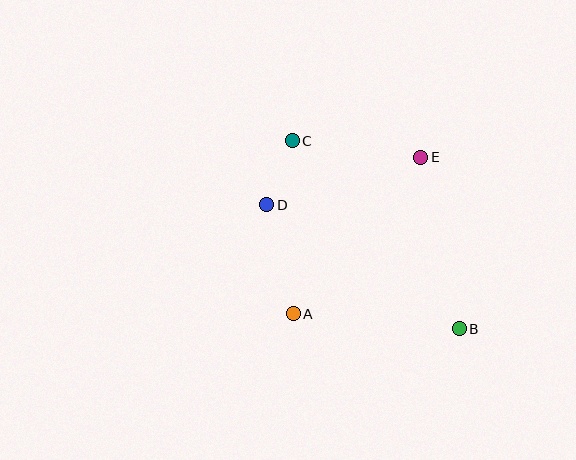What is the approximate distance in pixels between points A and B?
The distance between A and B is approximately 166 pixels.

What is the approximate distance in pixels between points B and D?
The distance between B and D is approximately 229 pixels.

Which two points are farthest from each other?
Points B and C are farthest from each other.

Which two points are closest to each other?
Points C and D are closest to each other.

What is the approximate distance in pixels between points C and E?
The distance between C and E is approximately 130 pixels.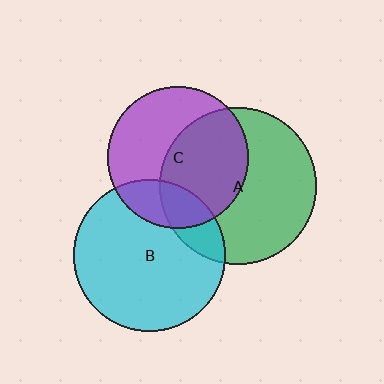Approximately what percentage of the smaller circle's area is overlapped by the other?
Approximately 15%.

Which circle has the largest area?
Circle A (green).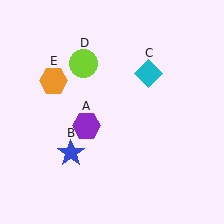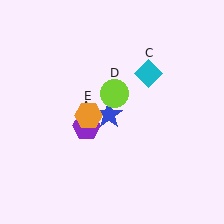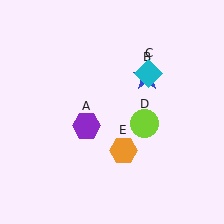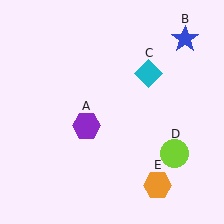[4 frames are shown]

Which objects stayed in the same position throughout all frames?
Purple hexagon (object A) and cyan diamond (object C) remained stationary.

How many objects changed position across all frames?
3 objects changed position: blue star (object B), lime circle (object D), orange hexagon (object E).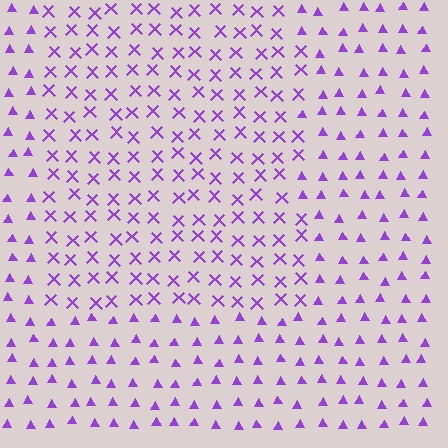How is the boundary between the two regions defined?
The boundary is defined by a change in element shape: X marks inside vs. triangles outside. All elements share the same color and spacing.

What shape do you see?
I see a rectangle.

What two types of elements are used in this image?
The image uses X marks inside the rectangle region and triangles outside it.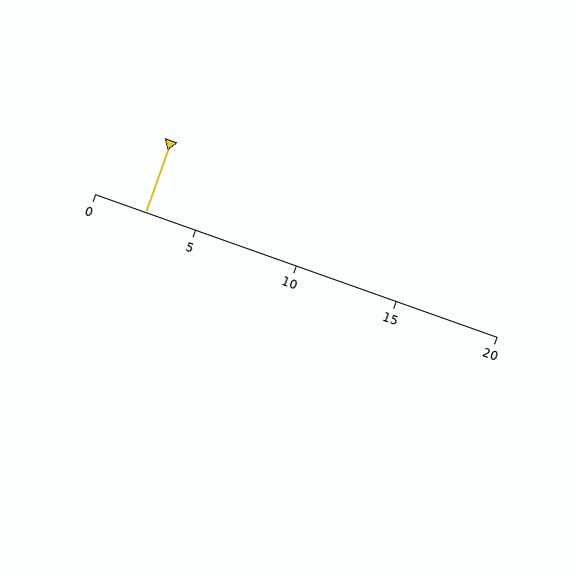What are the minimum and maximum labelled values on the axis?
The axis runs from 0 to 20.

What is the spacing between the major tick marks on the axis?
The major ticks are spaced 5 apart.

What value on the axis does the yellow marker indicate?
The marker indicates approximately 2.5.